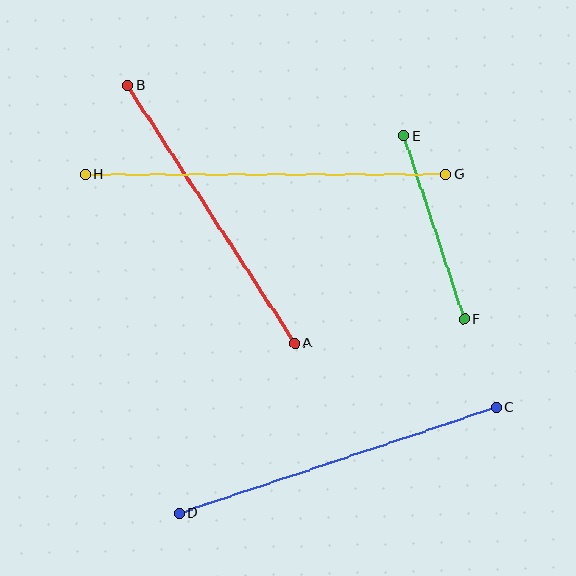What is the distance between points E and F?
The distance is approximately 193 pixels.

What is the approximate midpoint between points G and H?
The midpoint is at approximately (266, 174) pixels.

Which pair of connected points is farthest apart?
Points G and H are farthest apart.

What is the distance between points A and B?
The distance is approximately 307 pixels.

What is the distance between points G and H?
The distance is approximately 361 pixels.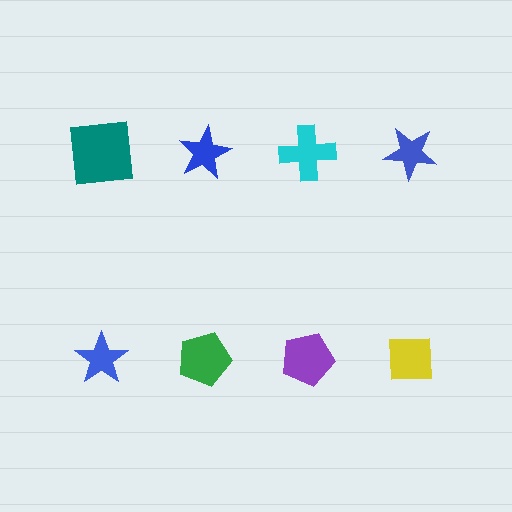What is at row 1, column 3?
A cyan cross.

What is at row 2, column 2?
A green pentagon.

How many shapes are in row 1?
4 shapes.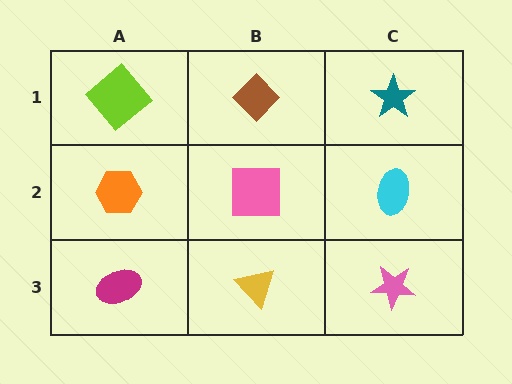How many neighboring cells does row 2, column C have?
3.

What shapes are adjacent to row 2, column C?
A teal star (row 1, column C), a pink star (row 3, column C), a pink square (row 2, column B).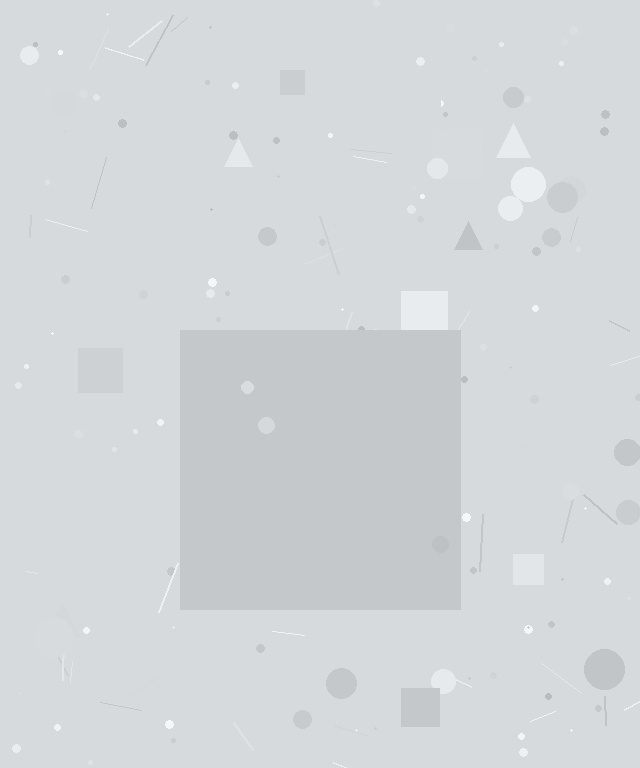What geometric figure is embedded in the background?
A square is embedded in the background.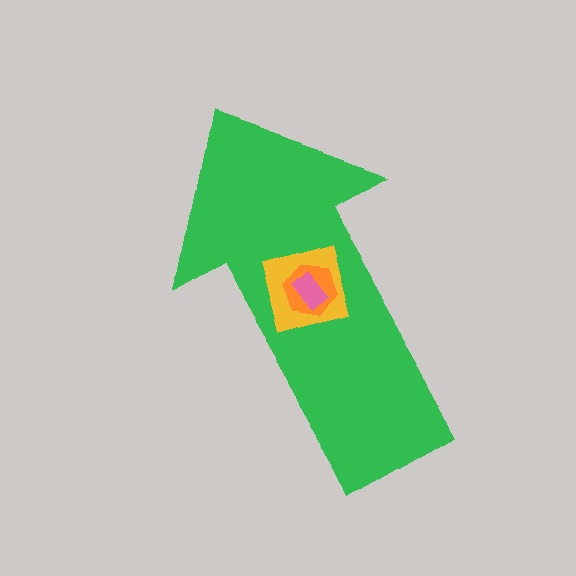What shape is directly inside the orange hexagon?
The pink rectangle.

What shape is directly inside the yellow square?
The orange hexagon.